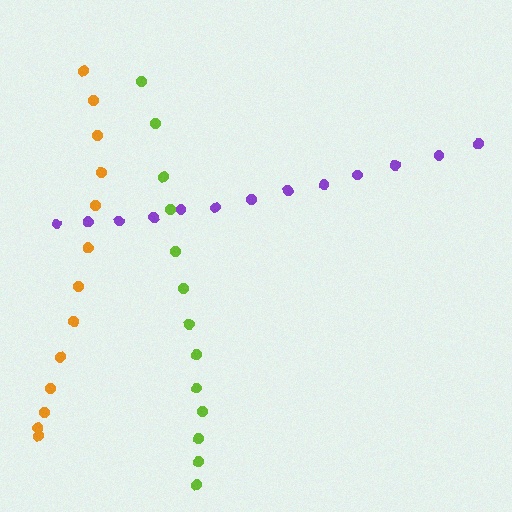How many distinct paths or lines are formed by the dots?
There are 3 distinct paths.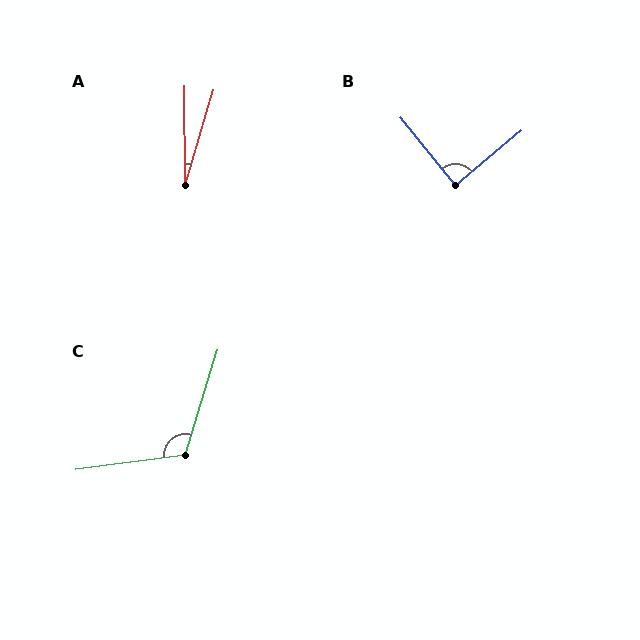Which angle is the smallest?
A, at approximately 17 degrees.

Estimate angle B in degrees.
Approximately 89 degrees.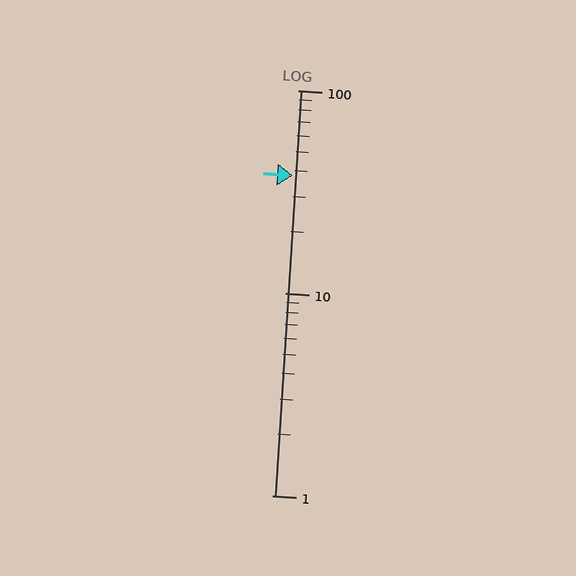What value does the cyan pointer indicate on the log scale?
The pointer indicates approximately 38.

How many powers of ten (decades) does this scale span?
The scale spans 2 decades, from 1 to 100.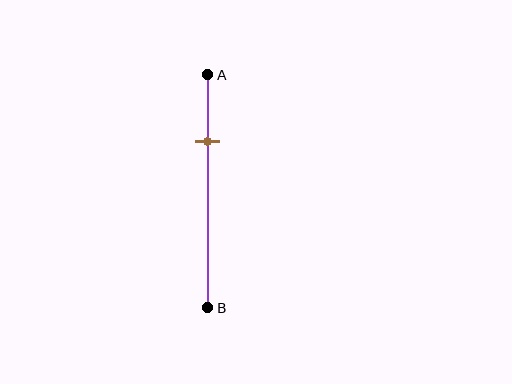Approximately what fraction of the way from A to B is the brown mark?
The brown mark is approximately 30% of the way from A to B.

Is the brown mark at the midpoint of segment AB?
No, the mark is at about 30% from A, not at the 50% midpoint.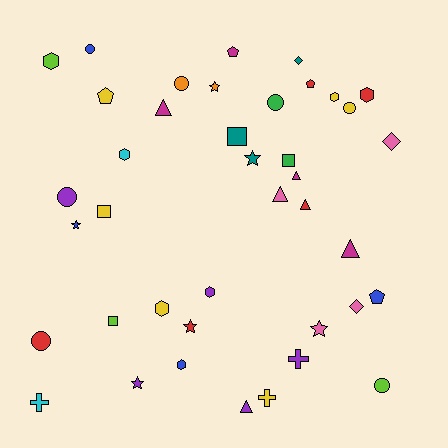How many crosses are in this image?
There are 3 crosses.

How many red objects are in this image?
There are 5 red objects.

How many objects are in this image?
There are 40 objects.